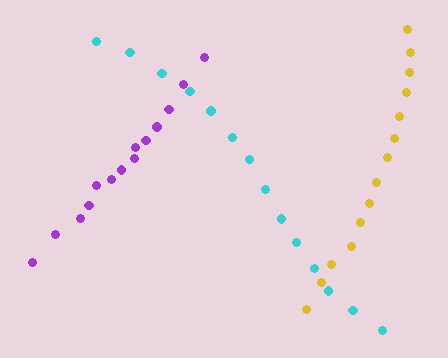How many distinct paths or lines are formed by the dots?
There are 3 distinct paths.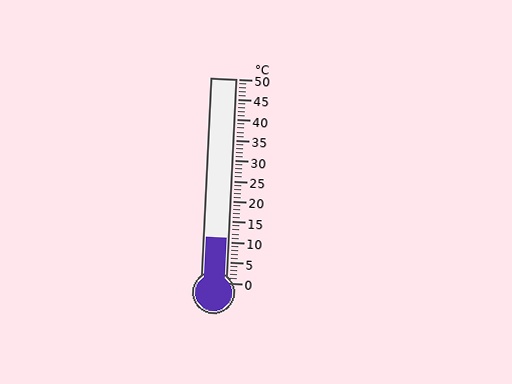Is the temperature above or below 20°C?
The temperature is below 20°C.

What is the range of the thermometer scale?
The thermometer scale ranges from 0°C to 50°C.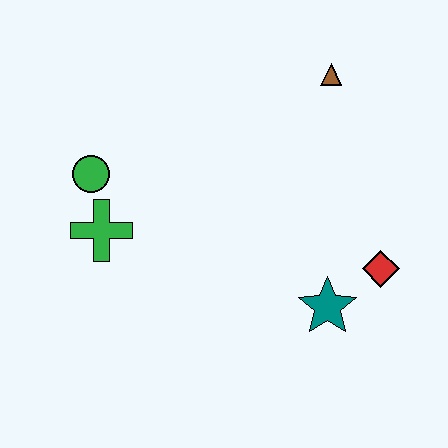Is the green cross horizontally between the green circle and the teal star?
Yes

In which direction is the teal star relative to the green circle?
The teal star is to the right of the green circle.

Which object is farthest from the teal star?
The green circle is farthest from the teal star.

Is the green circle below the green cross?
No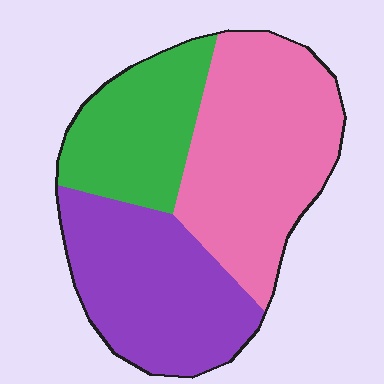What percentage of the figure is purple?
Purple takes up about one third (1/3) of the figure.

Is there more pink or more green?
Pink.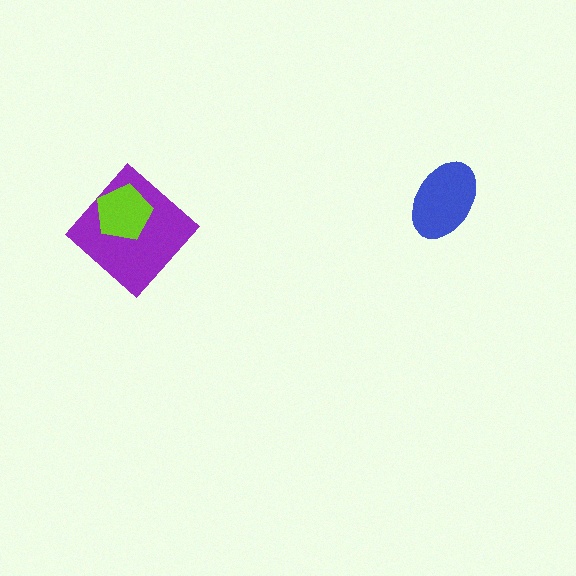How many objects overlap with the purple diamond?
1 object overlaps with the purple diamond.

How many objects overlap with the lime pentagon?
1 object overlaps with the lime pentagon.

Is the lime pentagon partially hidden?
No, no other shape covers it.